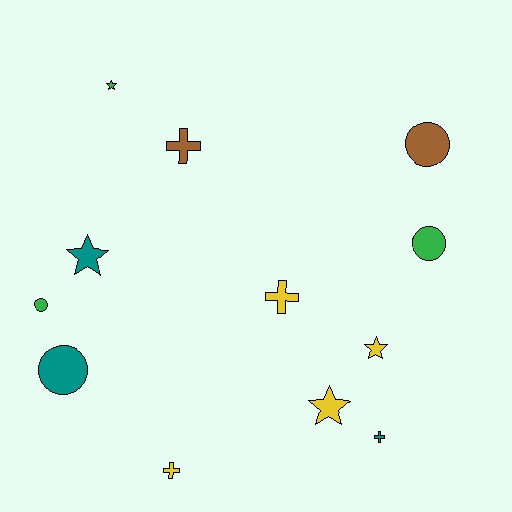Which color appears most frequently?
Yellow, with 4 objects.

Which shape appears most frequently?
Circle, with 4 objects.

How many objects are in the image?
There are 12 objects.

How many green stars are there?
There is 1 green star.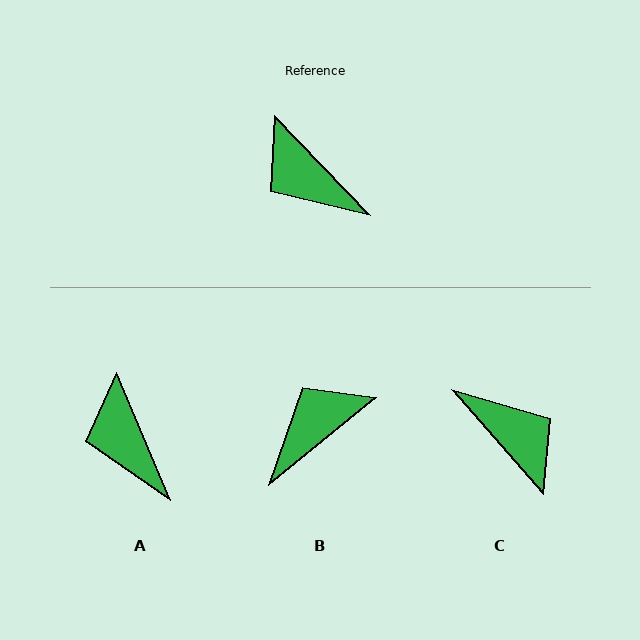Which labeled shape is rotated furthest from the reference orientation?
C, about 177 degrees away.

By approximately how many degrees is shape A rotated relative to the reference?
Approximately 21 degrees clockwise.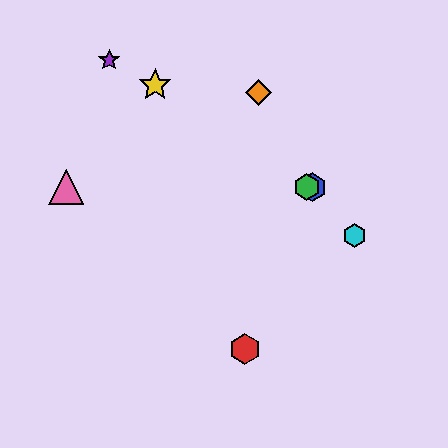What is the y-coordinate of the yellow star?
The yellow star is at y≈85.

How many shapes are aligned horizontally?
3 shapes (the blue hexagon, the green hexagon, the pink triangle) are aligned horizontally.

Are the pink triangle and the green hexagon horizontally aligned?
Yes, both are at y≈187.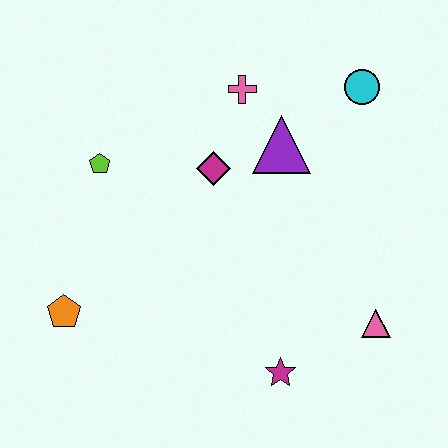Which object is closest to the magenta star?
The pink triangle is closest to the magenta star.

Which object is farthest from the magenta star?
The cyan circle is farthest from the magenta star.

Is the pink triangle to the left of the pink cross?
No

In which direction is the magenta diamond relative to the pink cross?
The magenta diamond is below the pink cross.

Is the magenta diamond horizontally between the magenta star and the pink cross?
No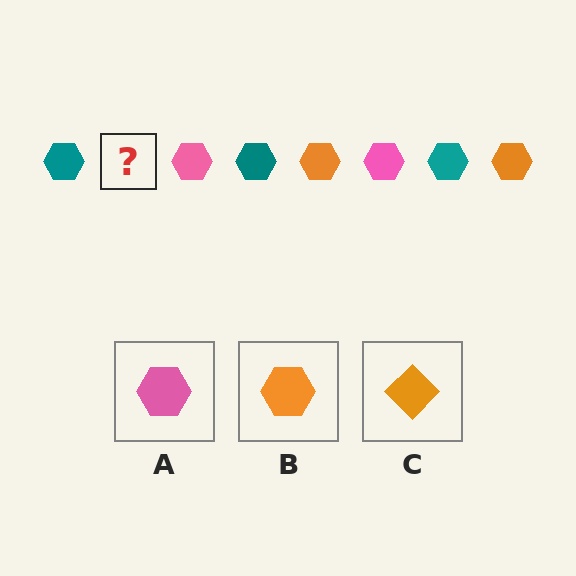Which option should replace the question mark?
Option B.